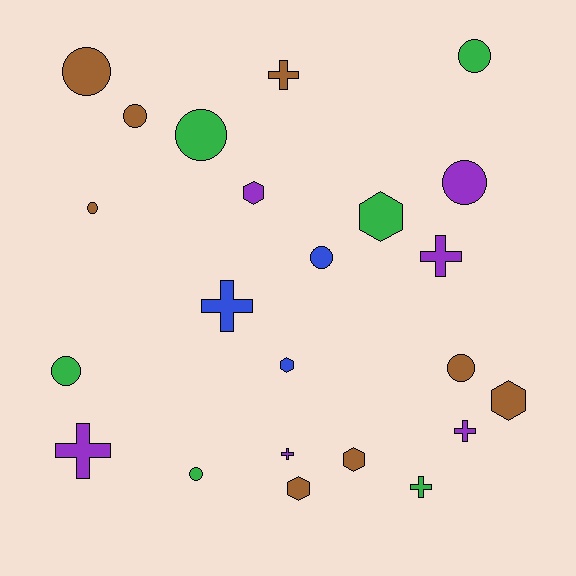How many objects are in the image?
There are 23 objects.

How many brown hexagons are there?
There are 3 brown hexagons.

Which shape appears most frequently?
Circle, with 10 objects.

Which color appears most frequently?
Brown, with 8 objects.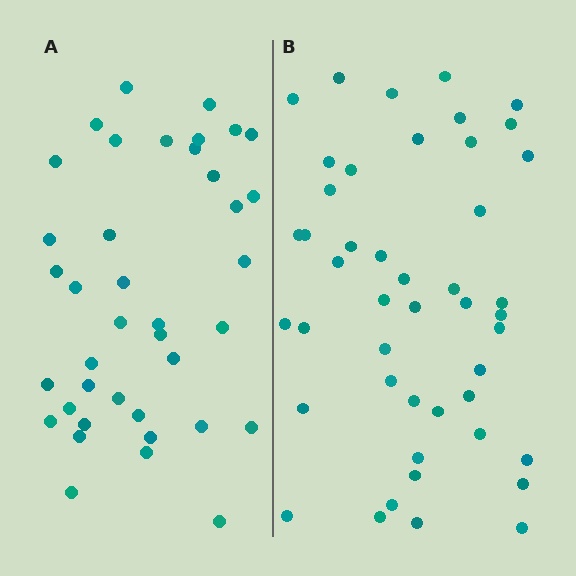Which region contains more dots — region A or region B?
Region B (the right region) has more dots.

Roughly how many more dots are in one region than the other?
Region B has roughly 8 or so more dots than region A.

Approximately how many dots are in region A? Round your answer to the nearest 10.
About 40 dots. (The exact count is 39, which rounds to 40.)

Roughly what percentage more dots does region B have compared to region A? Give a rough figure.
About 20% more.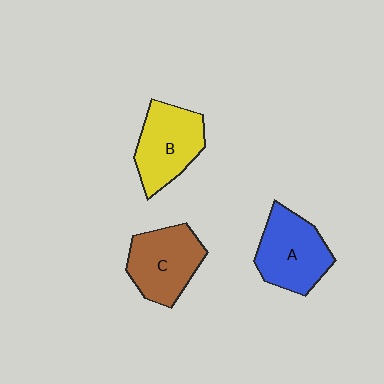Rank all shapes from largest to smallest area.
From largest to smallest: A (blue), B (yellow), C (brown).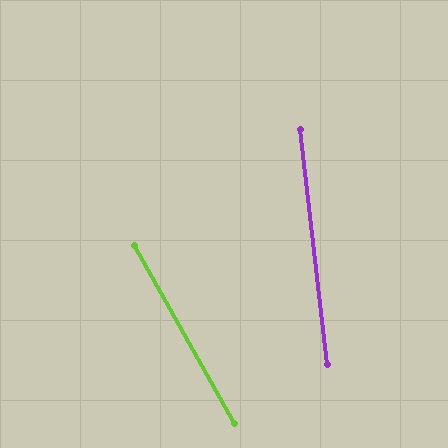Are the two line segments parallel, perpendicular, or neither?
Neither parallel nor perpendicular — they differ by about 23°.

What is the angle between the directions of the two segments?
Approximately 23 degrees.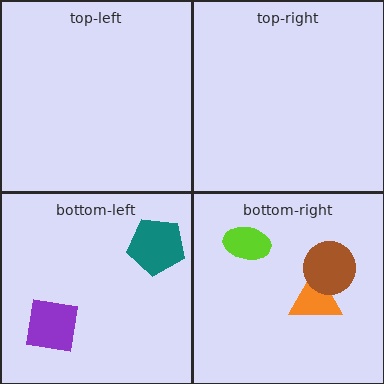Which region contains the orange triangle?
The bottom-right region.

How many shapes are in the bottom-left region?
2.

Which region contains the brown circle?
The bottom-right region.